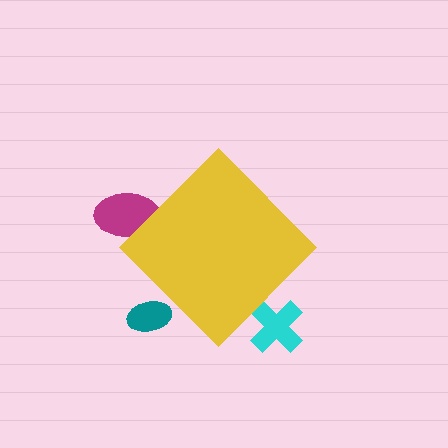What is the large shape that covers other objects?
A yellow diamond.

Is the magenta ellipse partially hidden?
Yes, the magenta ellipse is partially hidden behind the yellow diamond.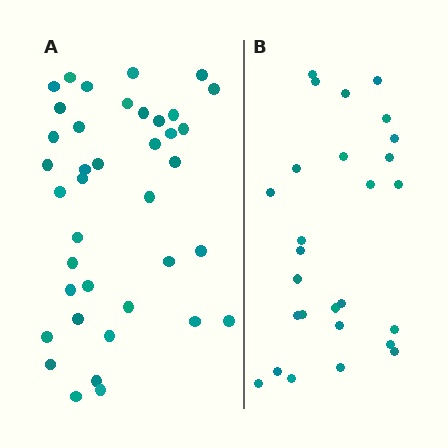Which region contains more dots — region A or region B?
Region A (the left region) has more dots.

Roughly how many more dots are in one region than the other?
Region A has roughly 12 or so more dots than region B.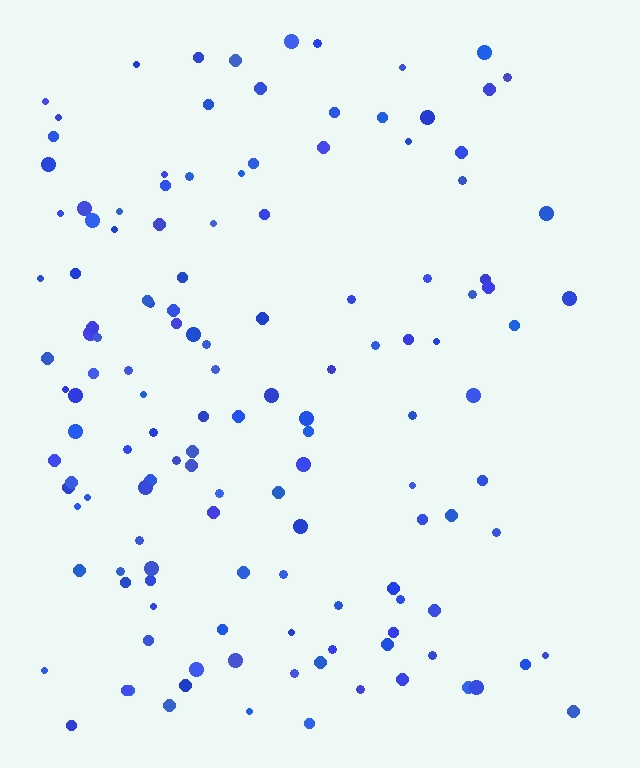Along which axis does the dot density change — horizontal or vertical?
Horizontal.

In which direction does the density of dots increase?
From right to left, with the left side densest.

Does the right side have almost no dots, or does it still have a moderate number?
Still a moderate number, just noticeably fewer than the left.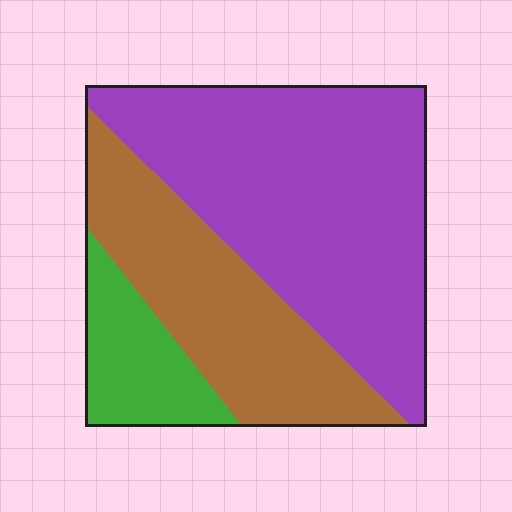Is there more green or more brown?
Brown.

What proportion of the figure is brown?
Brown takes up about one third (1/3) of the figure.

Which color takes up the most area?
Purple, at roughly 55%.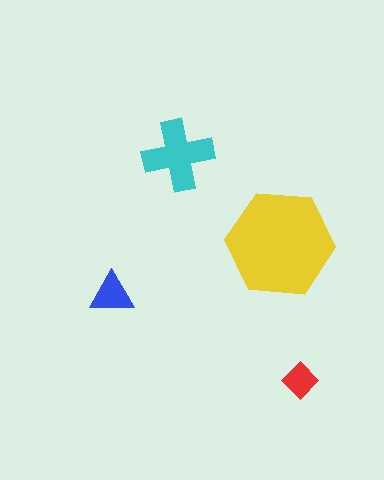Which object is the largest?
The yellow hexagon.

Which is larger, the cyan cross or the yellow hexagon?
The yellow hexagon.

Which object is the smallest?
The red diamond.